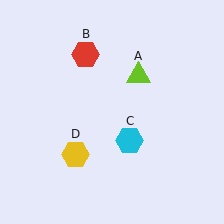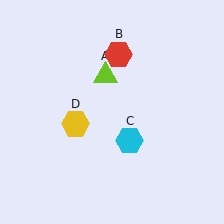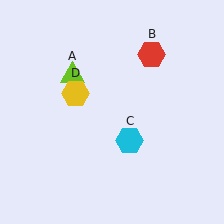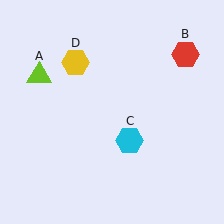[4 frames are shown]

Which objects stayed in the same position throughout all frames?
Cyan hexagon (object C) remained stationary.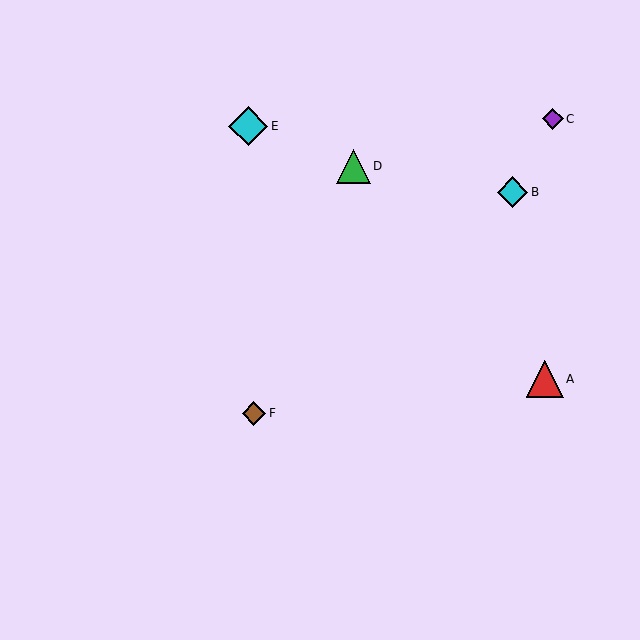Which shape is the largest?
The cyan diamond (labeled E) is the largest.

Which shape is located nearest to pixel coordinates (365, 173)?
The green triangle (labeled D) at (353, 166) is nearest to that location.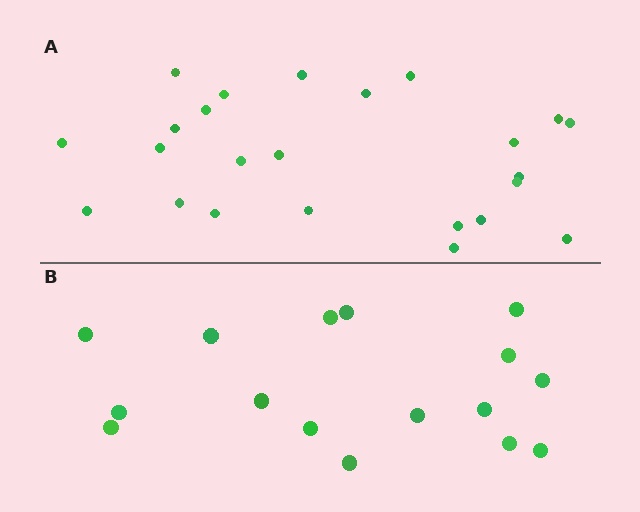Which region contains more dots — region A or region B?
Region A (the top region) has more dots.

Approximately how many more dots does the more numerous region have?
Region A has roughly 8 or so more dots than region B.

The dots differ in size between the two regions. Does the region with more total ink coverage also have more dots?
No. Region B has more total ink coverage because its dots are larger, but region A actually contains more individual dots. Total area can be misleading — the number of items is what matters here.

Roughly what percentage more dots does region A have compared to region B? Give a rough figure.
About 50% more.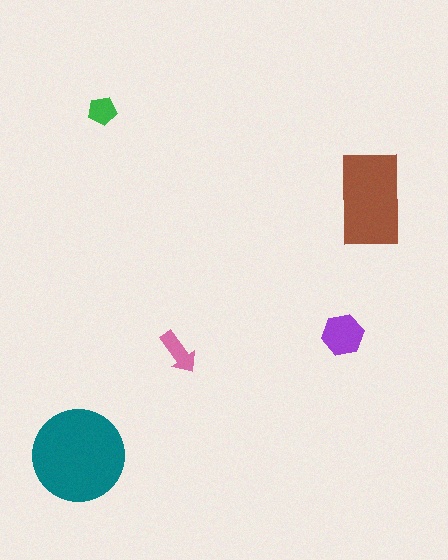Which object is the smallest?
The green pentagon.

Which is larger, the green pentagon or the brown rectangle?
The brown rectangle.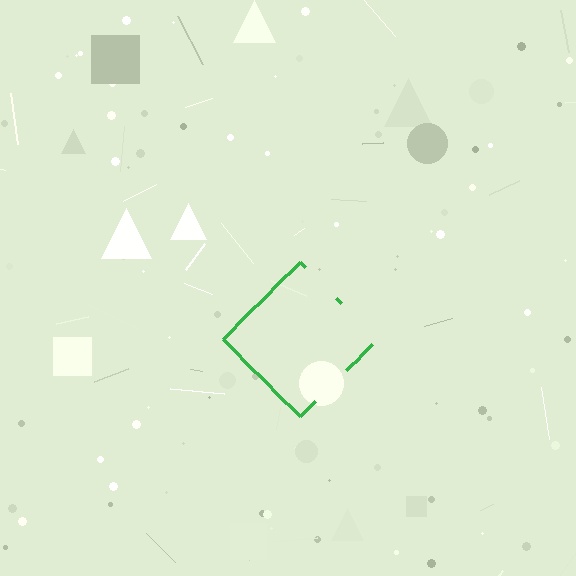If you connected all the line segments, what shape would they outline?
They would outline a diamond.